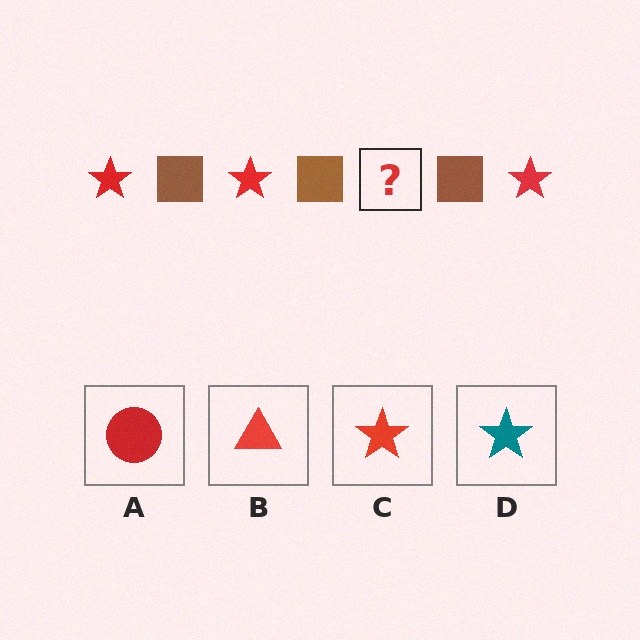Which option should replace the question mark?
Option C.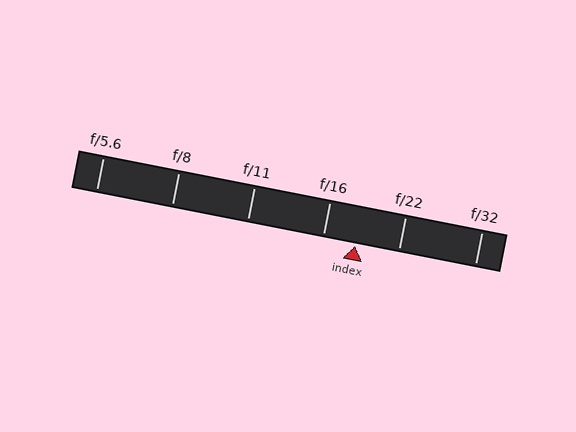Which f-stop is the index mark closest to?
The index mark is closest to f/16.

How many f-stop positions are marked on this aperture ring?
There are 6 f-stop positions marked.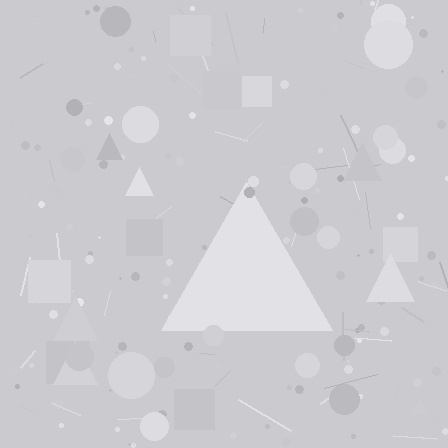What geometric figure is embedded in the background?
A triangle is embedded in the background.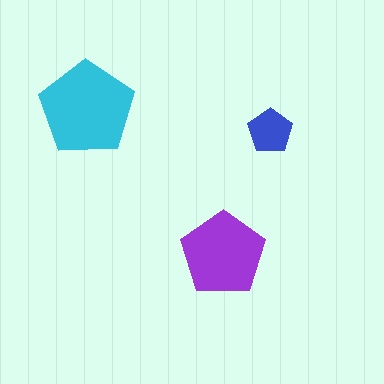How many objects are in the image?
There are 3 objects in the image.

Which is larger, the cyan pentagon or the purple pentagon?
The cyan one.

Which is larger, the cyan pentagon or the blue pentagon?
The cyan one.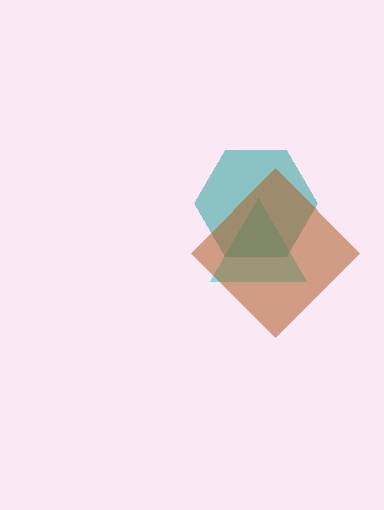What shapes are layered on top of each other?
The layered shapes are: a cyan triangle, a teal hexagon, a brown diamond.